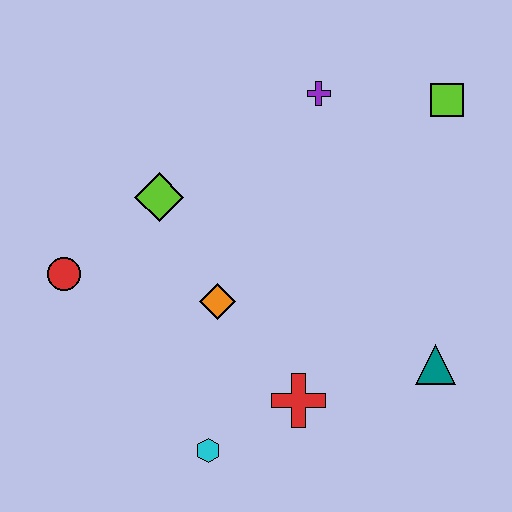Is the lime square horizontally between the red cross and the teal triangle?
No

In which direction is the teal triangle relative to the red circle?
The teal triangle is to the right of the red circle.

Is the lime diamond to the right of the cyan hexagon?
No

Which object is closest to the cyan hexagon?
The red cross is closest to the cyan hexagon.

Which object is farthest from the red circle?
The lime square is farthest from the red circle.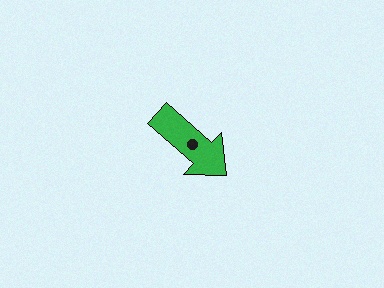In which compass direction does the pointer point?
Southeast.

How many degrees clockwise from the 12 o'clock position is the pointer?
Approximately 132 degrees.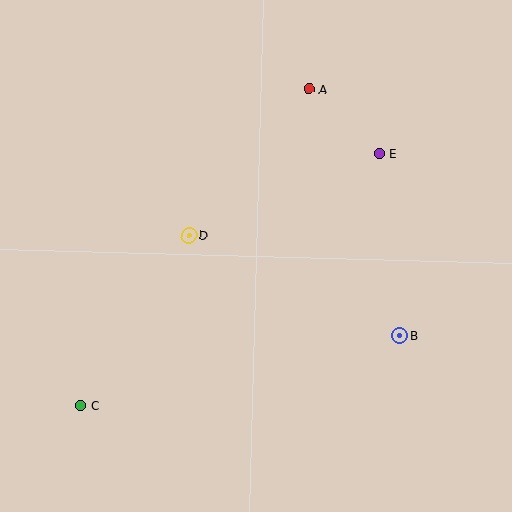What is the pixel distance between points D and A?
The distance between D and A is 189 pixels.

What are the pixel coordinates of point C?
Point C is at (80, 405).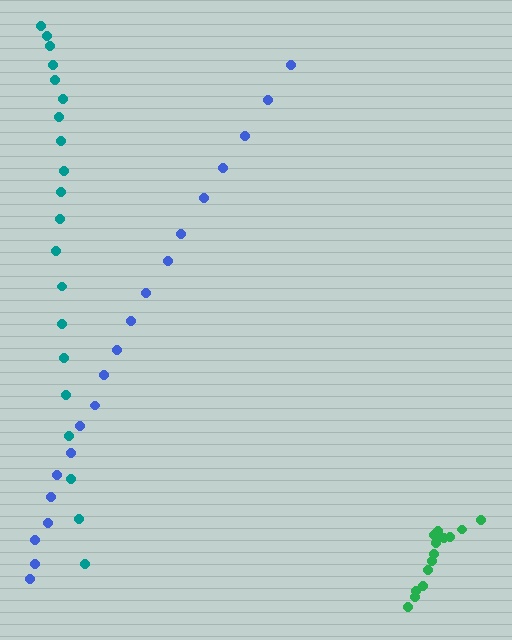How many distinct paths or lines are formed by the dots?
There are 3 distinct paths.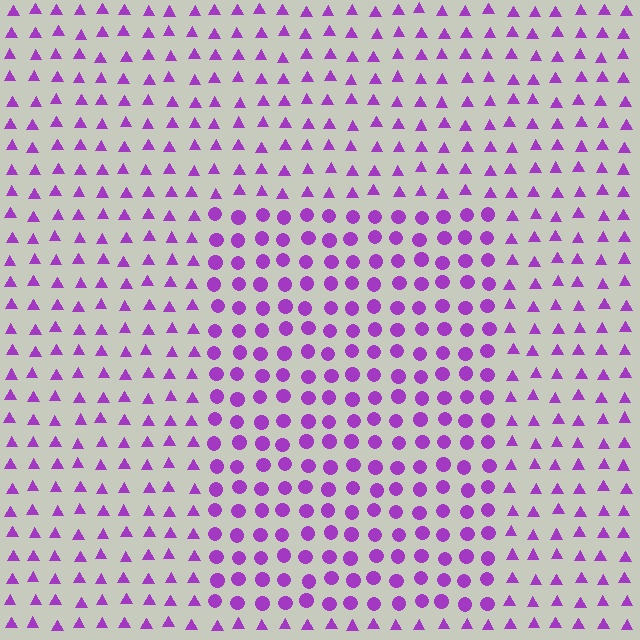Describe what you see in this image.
The image is filled with small purple elements arranged in a uniform grid. A rectangle-shaped region contains circles, while the surrounding area contains triangles. The boundary is defined purely by the change in element shape.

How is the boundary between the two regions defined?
The boundary is defined by a change in element shape: circles inside vs. triangles outside. All elements share the same color and spacing.